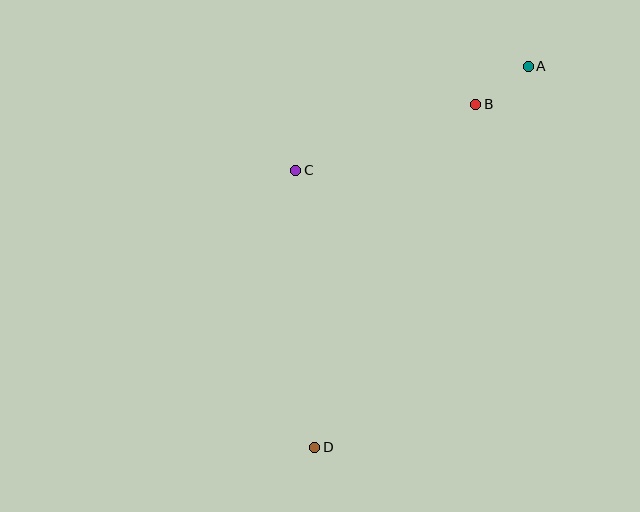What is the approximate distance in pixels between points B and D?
The distance between B and D is approximately 379 pixels.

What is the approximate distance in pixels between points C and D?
The distance between C and D is approximately 278 pixels.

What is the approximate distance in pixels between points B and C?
The distance between B and C is approximately 192 pixels.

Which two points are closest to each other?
Points A and B are closest to each other.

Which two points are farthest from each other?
Points A and D are farthest from each other.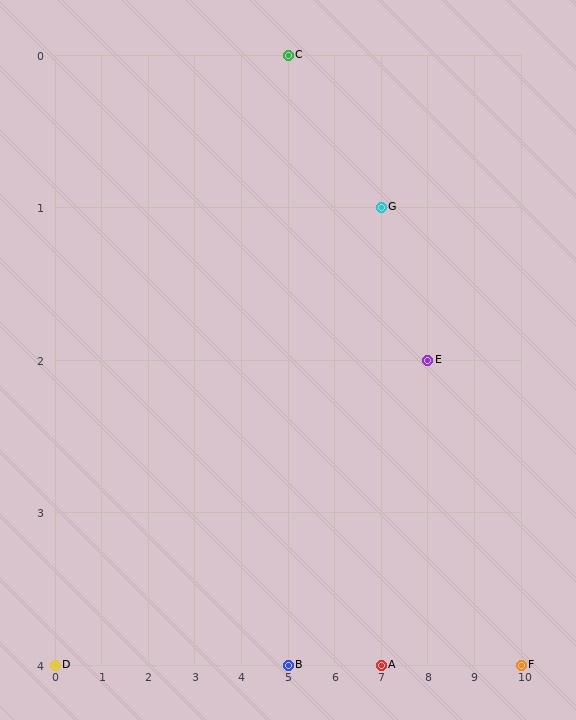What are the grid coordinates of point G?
Point G is at grid coordinates (7, 1).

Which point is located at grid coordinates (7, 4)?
Point A is at (7, 4).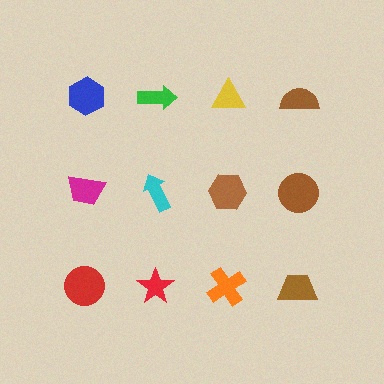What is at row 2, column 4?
A brown circle.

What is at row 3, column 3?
An orange cross.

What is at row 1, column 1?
A blue hexagon.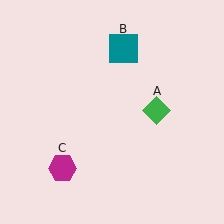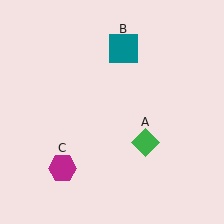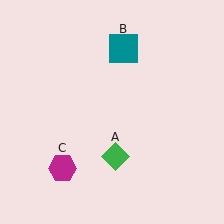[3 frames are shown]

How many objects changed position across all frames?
1 object changed position: green diamond (object A).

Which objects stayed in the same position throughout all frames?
Teal square (object B) and magenta hexagon (object C) remained stationary.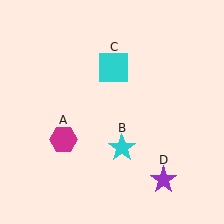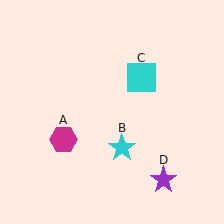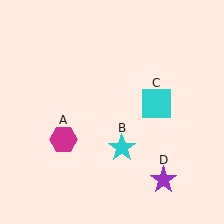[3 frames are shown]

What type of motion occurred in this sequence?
The cyan square (object C) rotated clockwise around the center of the scene.